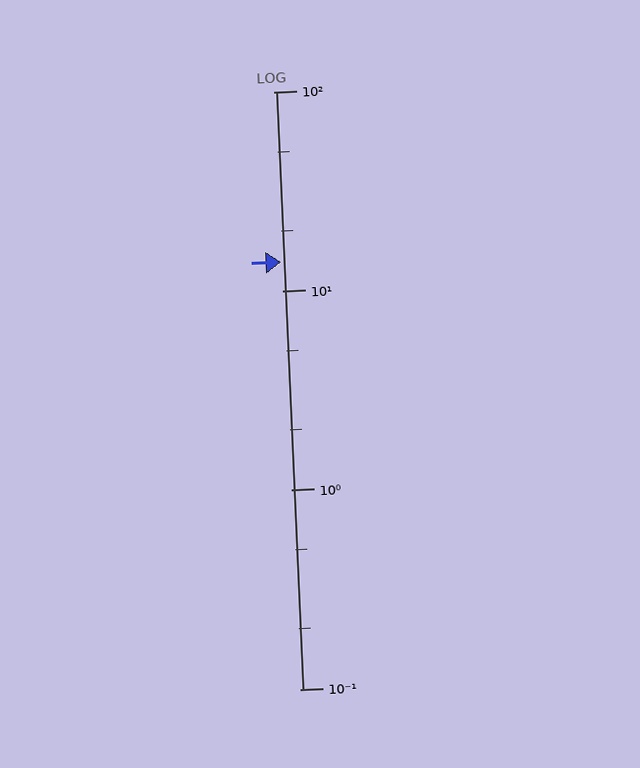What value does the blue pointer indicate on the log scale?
The pointer indicates approximately 14.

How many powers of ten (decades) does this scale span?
The scale spans 3 decades, from 0.1 to 100.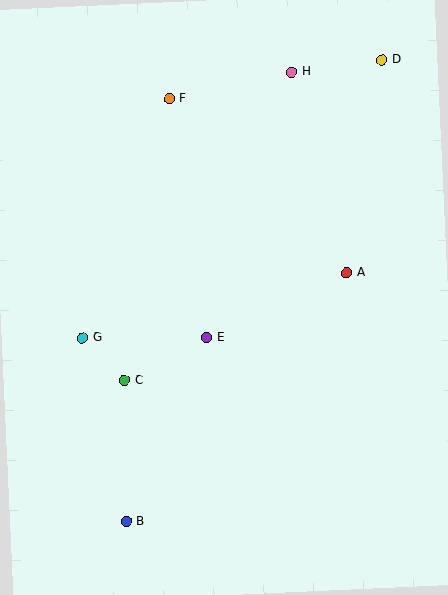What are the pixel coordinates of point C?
Point C is at (124, 380).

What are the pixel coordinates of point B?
Point B is at (126, 521).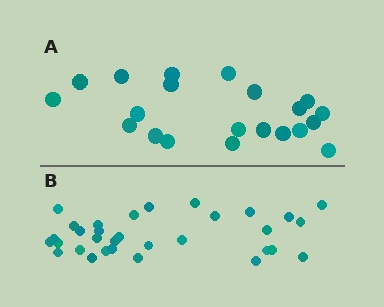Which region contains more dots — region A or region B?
Region B (the bottom region) has more dots.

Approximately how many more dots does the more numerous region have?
Region B has roughly 12 or so more dots than region A.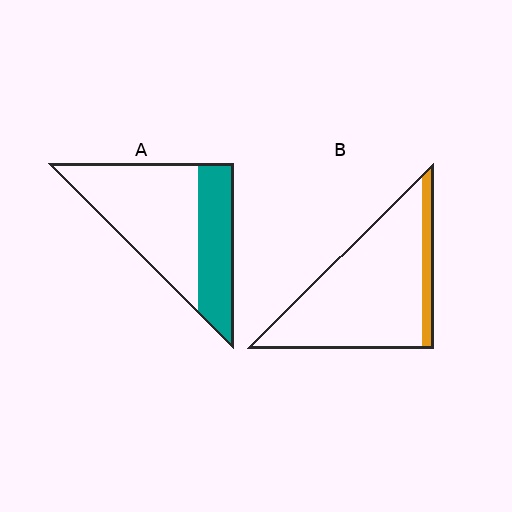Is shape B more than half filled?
No.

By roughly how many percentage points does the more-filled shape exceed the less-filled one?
By roughly 20 percentage points (A over B).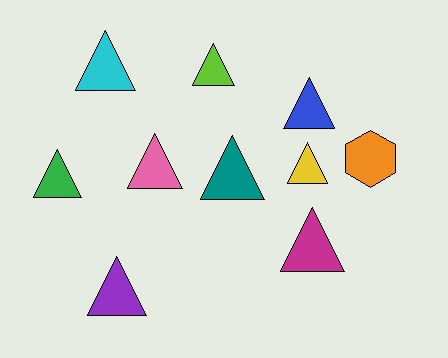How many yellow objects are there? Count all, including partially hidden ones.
There is 1 yellow object.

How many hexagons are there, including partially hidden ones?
There is 1 hexagon.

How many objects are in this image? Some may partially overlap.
There are 10 objects.